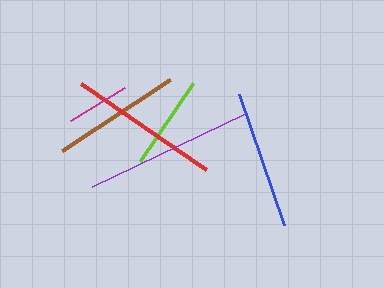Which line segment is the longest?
The purple line is the longest at approximately 170 pixels.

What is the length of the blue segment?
The blue segment is approximately 138 pixels long.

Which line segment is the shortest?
The magenta line is the shortest at approximately 63 pixels.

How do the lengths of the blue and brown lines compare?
The blue and brown lines are approximately the same length.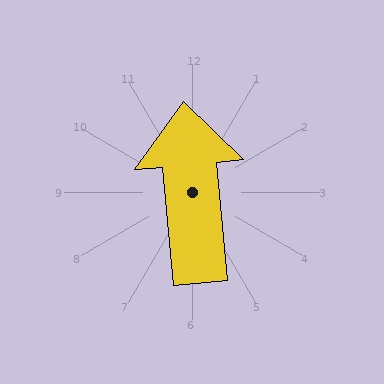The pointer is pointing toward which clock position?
Roughly 12 o'clock.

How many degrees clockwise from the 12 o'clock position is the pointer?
Approximately 355 degrees.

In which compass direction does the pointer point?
North.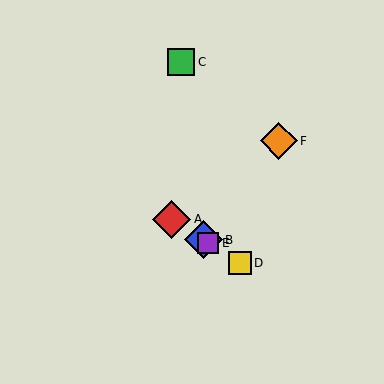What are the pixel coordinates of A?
Object A is at (172, 219).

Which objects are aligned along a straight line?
Objects A, B, D, E are aligned along a straight line.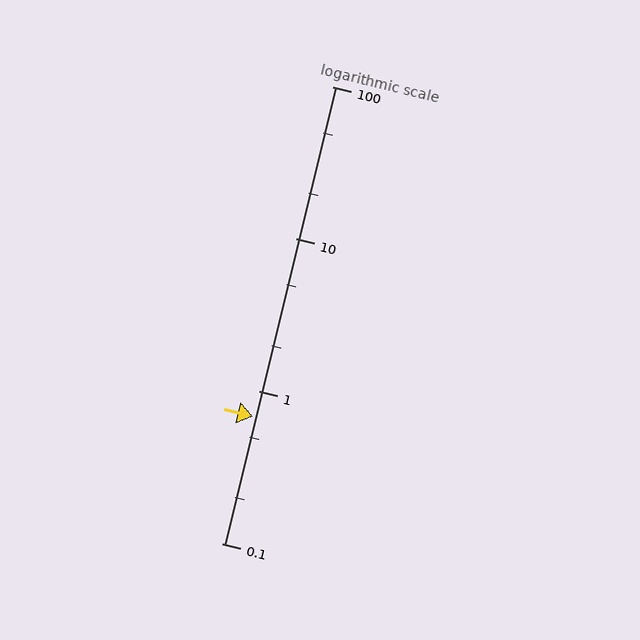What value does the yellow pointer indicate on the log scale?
The pointer indicates approximately 0.68.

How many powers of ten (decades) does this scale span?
The scale spans 3 decades, from 0.1 to 100.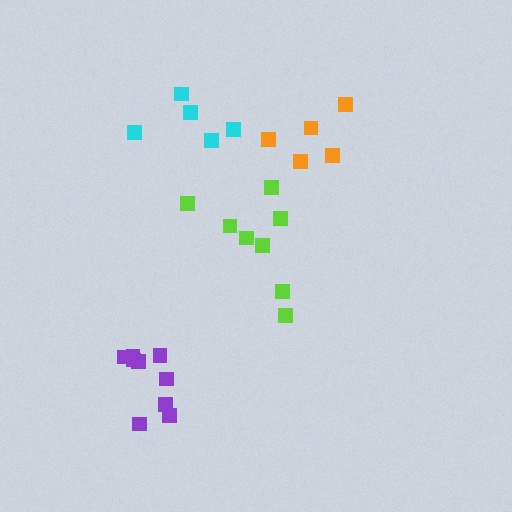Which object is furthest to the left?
The purple cluster is leftmost.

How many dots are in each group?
Group 1: 8 dots, Group 2: 5 dots, Group 3: 5 dots, Group 4: 10 dots (28 total).